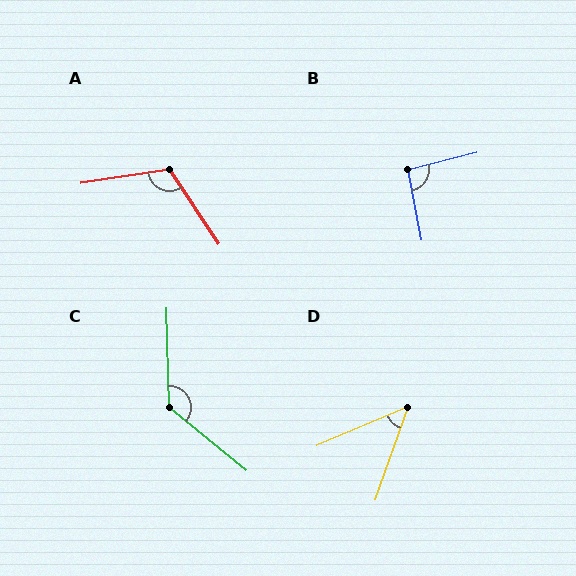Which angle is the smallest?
D, at approximately 47 degrees.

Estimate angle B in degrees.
Approximately 93 degrees.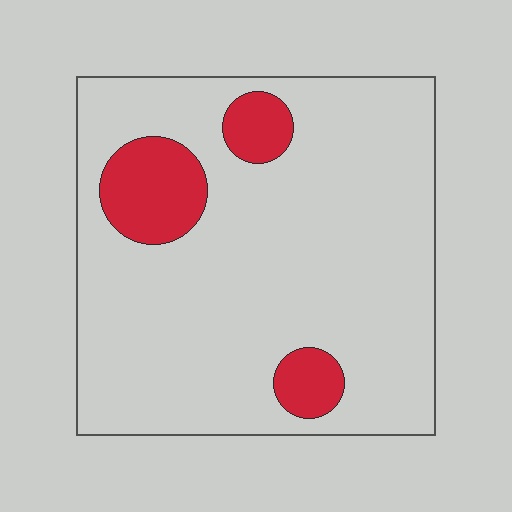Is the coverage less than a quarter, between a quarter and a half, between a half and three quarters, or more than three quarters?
Less than a quarter.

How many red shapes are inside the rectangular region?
3.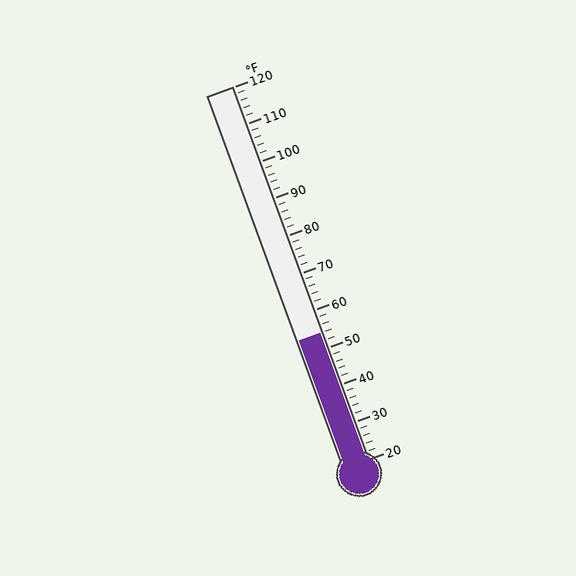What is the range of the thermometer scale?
The thermometer scale ranges from 20°F to 120°F.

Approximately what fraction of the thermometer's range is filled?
The thermometer is filled to approximately 35% of its range.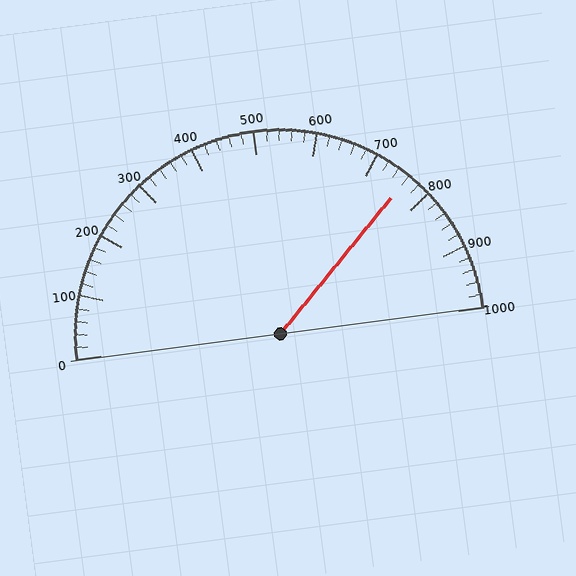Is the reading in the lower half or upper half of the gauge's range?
The reading is in the upper half of the range (0 to 1000).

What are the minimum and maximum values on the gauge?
The gauge ranges from 0 to 1000.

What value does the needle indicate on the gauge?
The needle indicates approximately 760.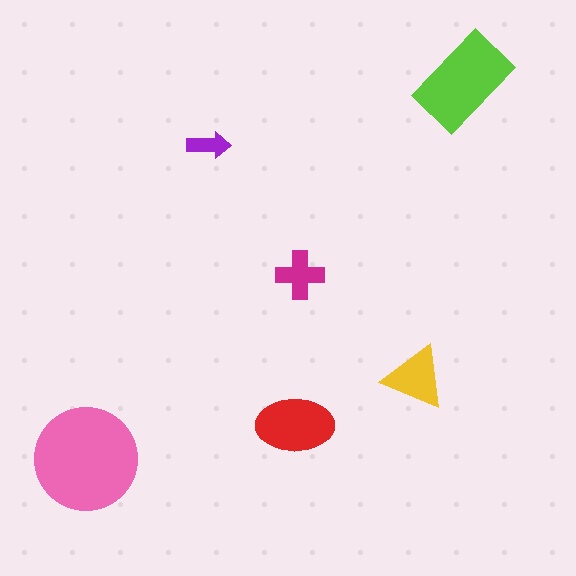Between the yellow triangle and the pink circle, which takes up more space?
The pink circle.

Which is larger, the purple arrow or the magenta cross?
The magenta cross.